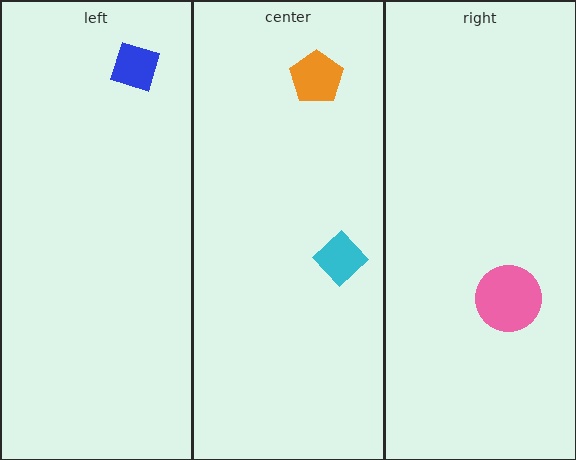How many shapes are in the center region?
2.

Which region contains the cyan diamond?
The center region.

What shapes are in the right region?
The pink circle.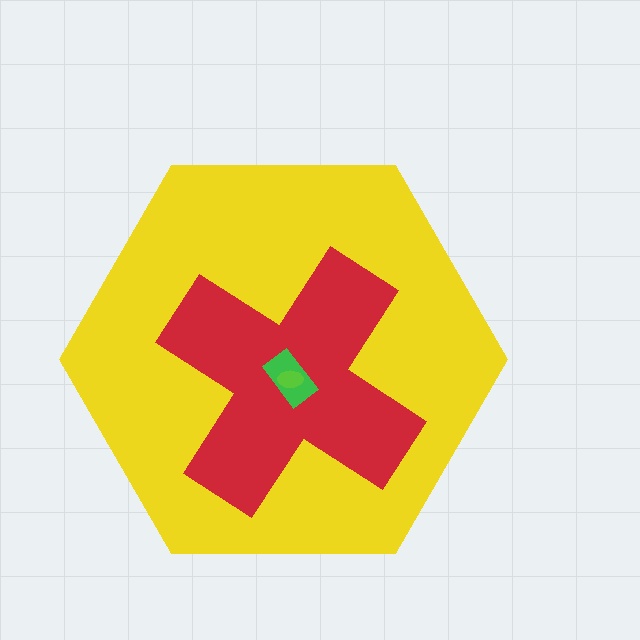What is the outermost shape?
The yellow hexagon.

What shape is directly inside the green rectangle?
The lime ellipse.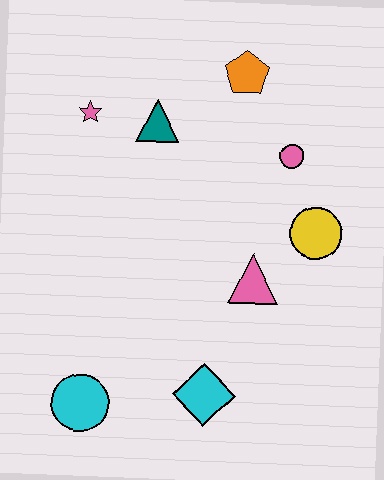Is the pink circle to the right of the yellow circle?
No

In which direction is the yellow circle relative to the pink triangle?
The yellow circle is to the right of the pink triangle.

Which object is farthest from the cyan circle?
The orange pentagon is farthest from the cyan circle.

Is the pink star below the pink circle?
No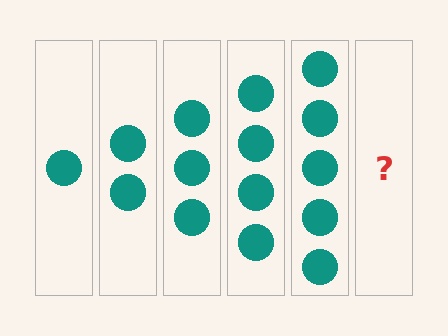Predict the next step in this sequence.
The next step is 6 circles.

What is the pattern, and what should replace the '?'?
The pattern is that each step adds one more circle. The '?' should be 6 circles.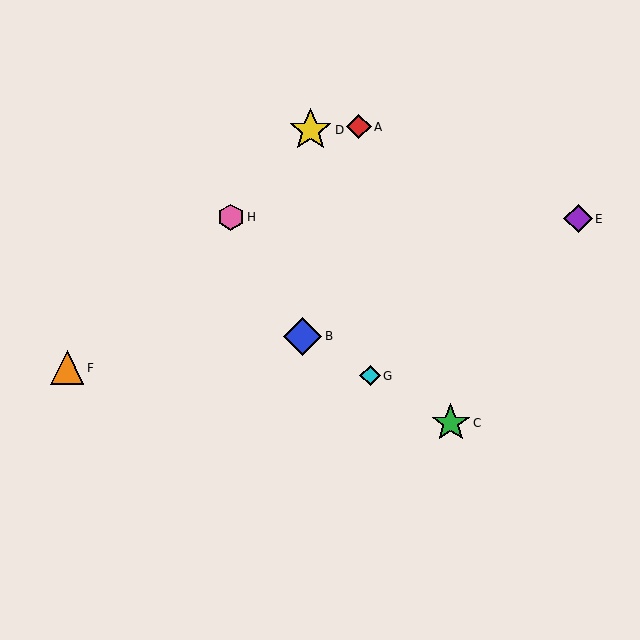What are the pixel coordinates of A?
Object A is at (359, 127).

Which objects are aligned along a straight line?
Objects B, C, G are aligned along a straight line.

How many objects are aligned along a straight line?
3 objects (B, C, G) are aligned along a straight line.